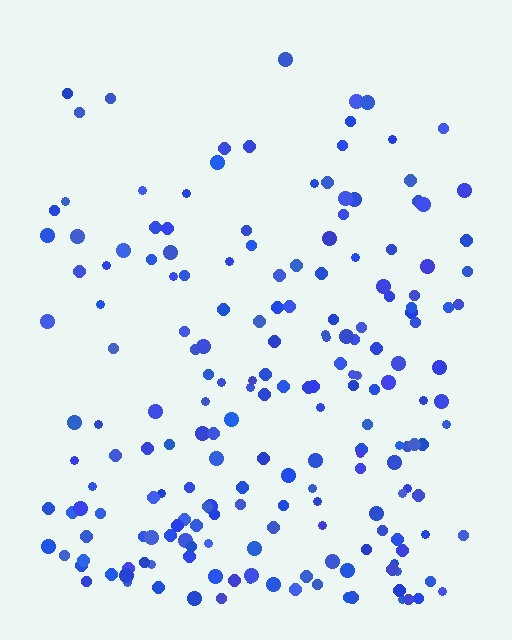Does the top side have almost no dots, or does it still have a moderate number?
Still a moderate number, just noticeably fewer than the bottom.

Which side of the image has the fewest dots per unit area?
The top.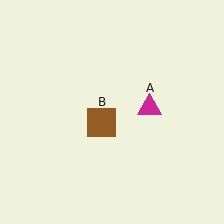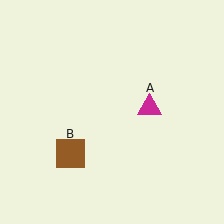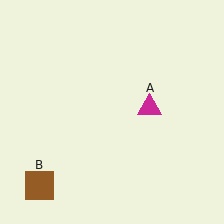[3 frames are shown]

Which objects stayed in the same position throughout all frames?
Magenta triangle (object A) remained stationary.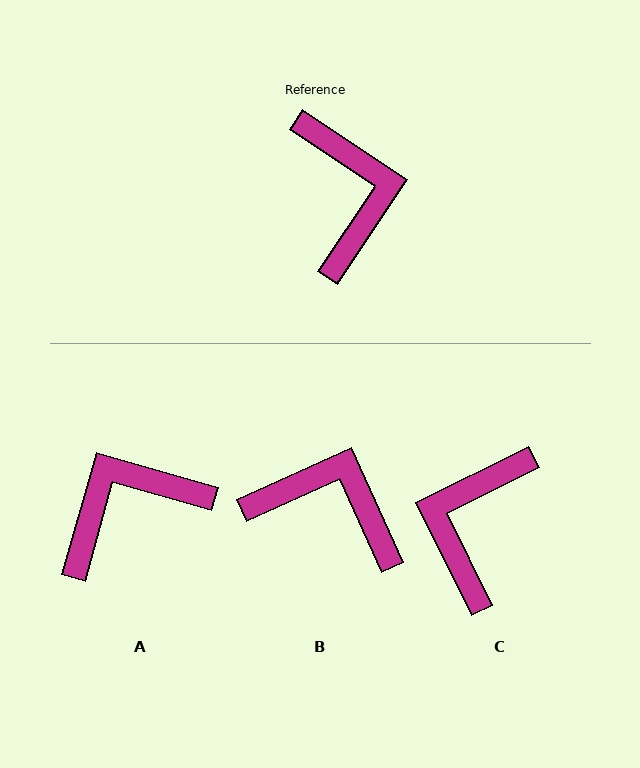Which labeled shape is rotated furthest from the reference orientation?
C, about 150 degrees away.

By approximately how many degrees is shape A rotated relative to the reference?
Approximately 108 degrees counter-clockwise.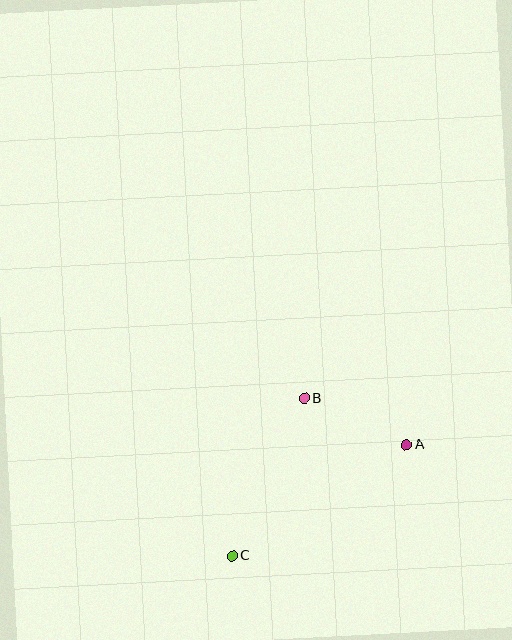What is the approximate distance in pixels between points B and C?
The distance between B and C is approximately 173 pixels.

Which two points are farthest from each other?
Points A and C are farthest from each other.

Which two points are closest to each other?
Points A and B are closest to each other.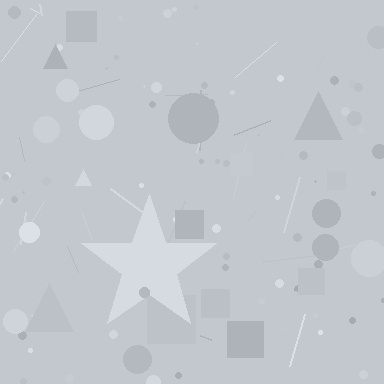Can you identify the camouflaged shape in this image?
The camouflaged shape is a star.